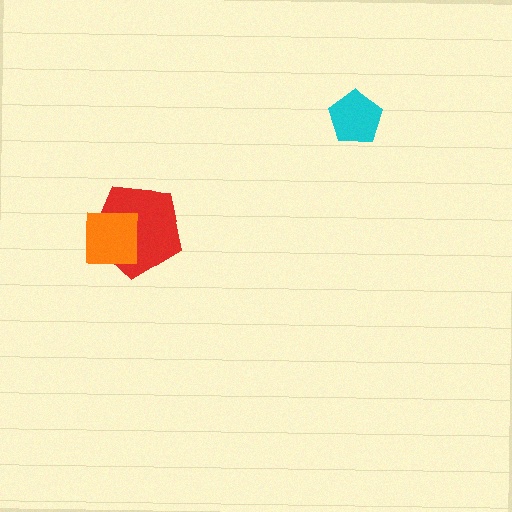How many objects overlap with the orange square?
1 object overlaps with the orange square.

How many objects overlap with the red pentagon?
1 object overlaps with the red pentagon.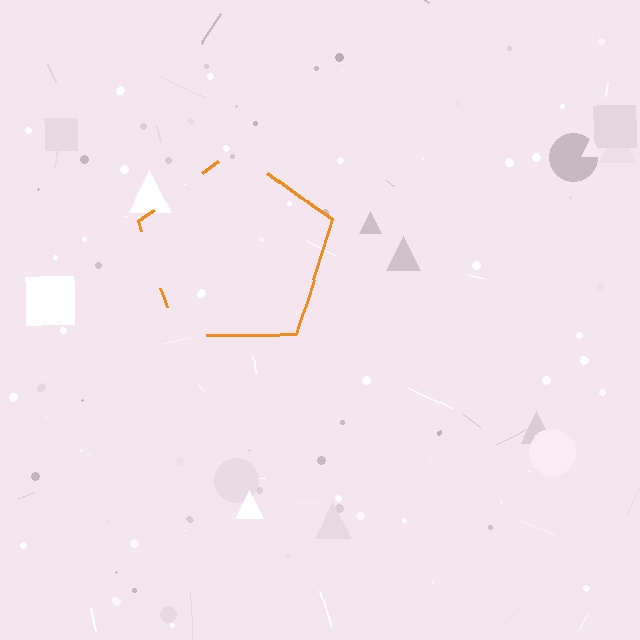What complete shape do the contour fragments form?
The contour fragments form a pentagon.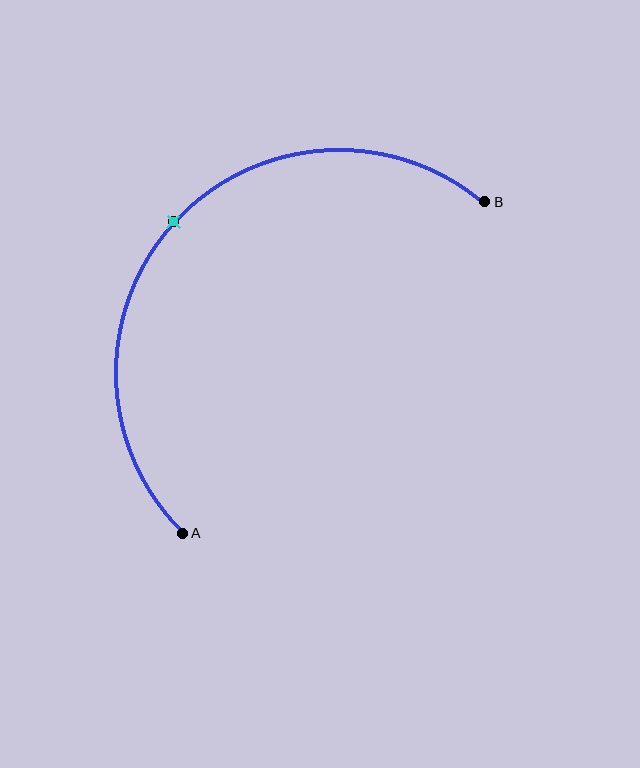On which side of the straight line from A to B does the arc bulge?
The arc bulges above and to the left of the straight line connecting A and B.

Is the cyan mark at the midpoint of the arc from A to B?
Yes. The cyan mark lies on the arc at equal arc-length from both A and B — it is the arc midpoint.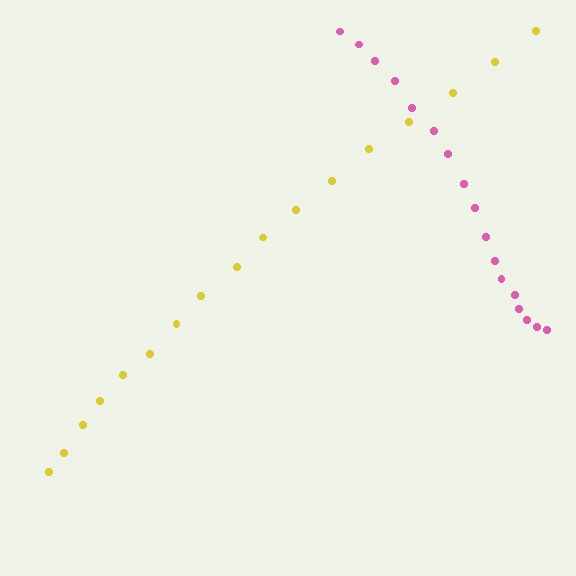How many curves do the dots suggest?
There are 2 distinct paths.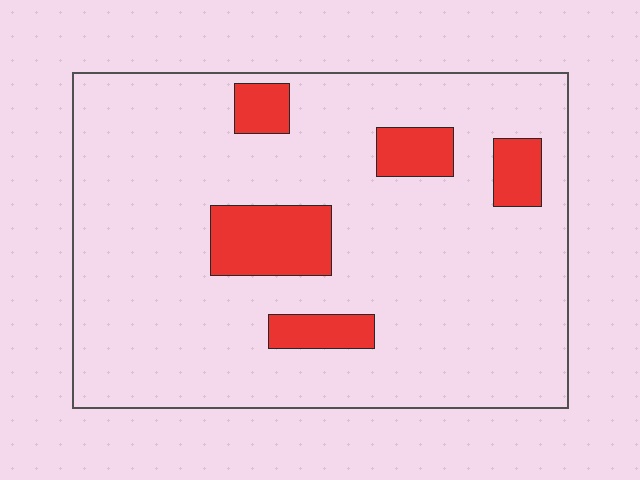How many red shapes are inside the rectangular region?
5.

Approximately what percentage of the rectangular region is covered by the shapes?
Approximately 15%.